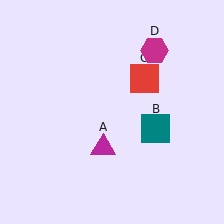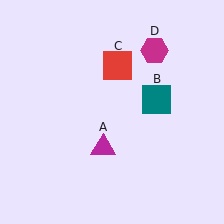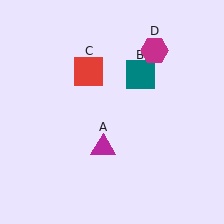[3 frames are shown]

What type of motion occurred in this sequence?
The teal square (object B), red square (object C) rotated counterclockwise around the center of the scene.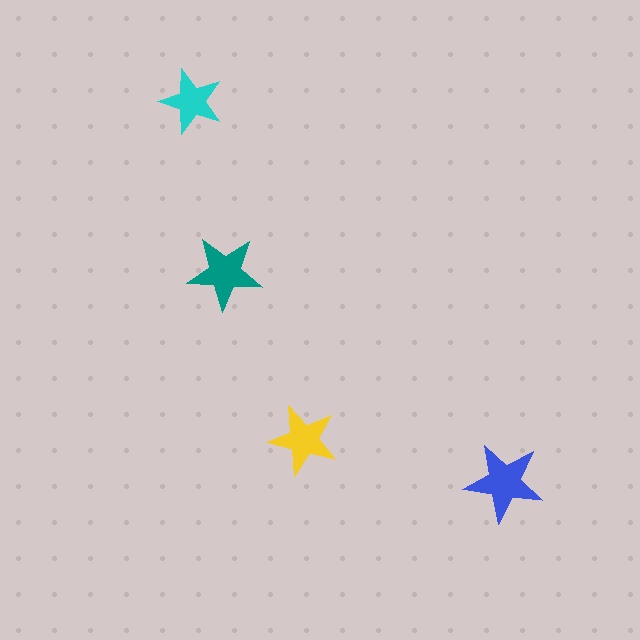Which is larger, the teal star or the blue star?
The blue one.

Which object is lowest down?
The blue star is bottommost.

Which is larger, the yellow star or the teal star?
The teal one.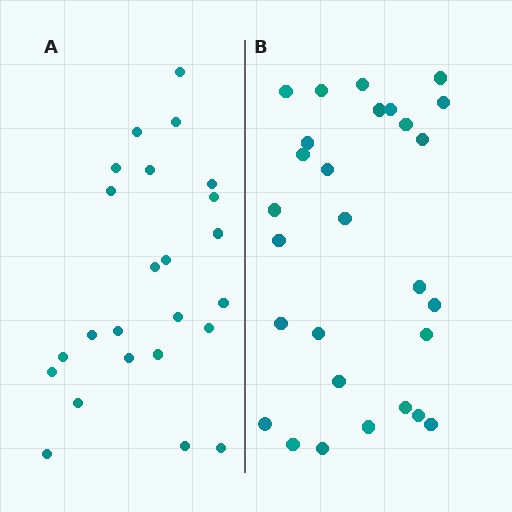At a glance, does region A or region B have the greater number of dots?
Region B (the right region) has more dots.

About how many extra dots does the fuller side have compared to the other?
Region B has about 4 more dots than region A.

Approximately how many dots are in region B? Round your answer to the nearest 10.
About 30 dots. (The exact count is 28, which rounds to 30.)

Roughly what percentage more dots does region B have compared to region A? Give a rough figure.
About 15% more.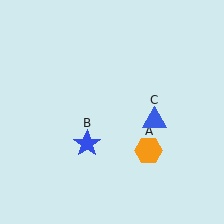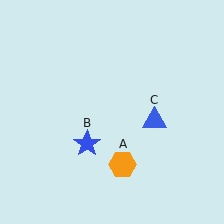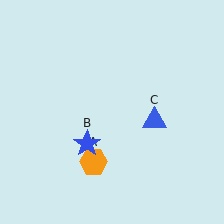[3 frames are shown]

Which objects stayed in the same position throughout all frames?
Blue star (object B) and blue triangle (object C) remained stationary.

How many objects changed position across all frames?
1 object changed position: orange hexagon (object A).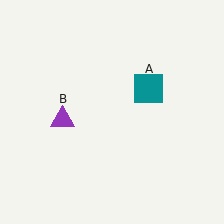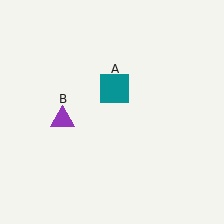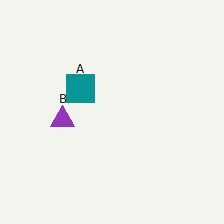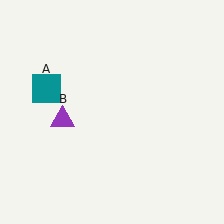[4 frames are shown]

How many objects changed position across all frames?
1 object changed position: teal square (object A).